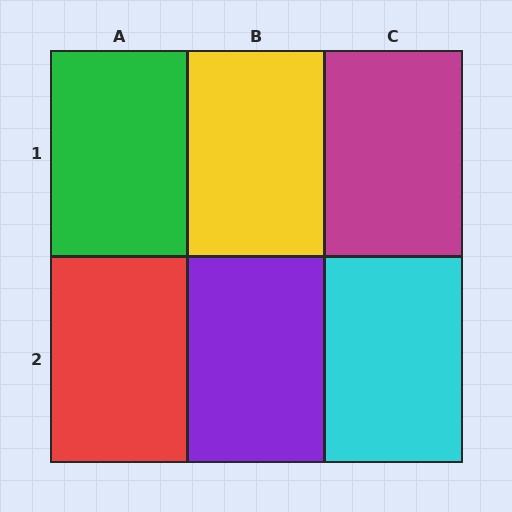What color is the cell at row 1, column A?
Green.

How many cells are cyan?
1 cell is cyan.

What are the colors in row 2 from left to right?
Red, purple, cyan.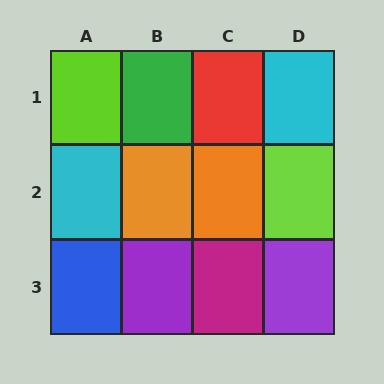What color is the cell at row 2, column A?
Cyan.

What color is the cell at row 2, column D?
Lime.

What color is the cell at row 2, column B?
Orange.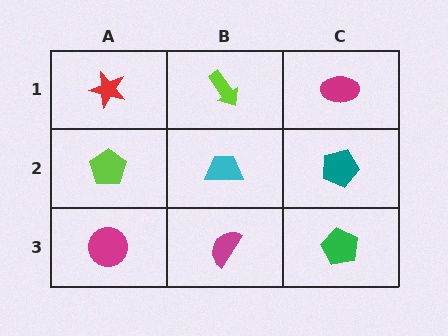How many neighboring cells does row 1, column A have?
2.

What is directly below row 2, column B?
A magenta semicircle.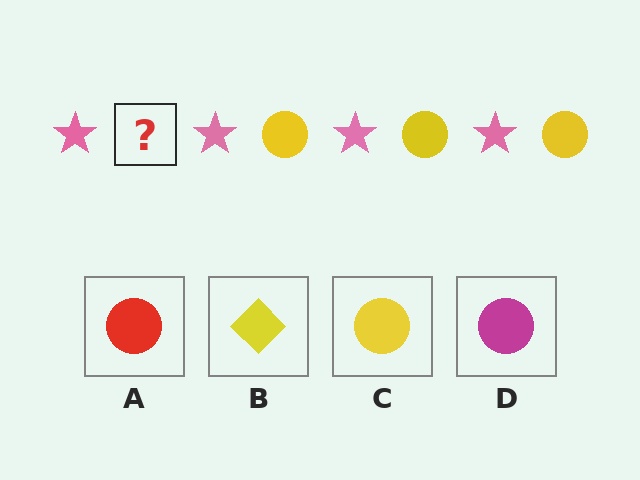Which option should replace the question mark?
Option C.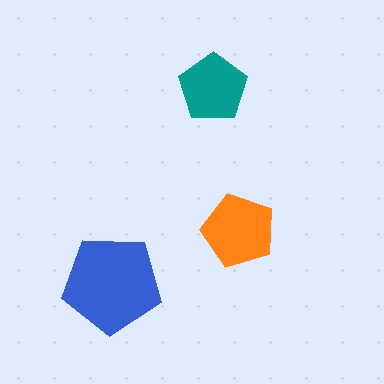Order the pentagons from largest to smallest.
the blue one, the orange one, the teal one.